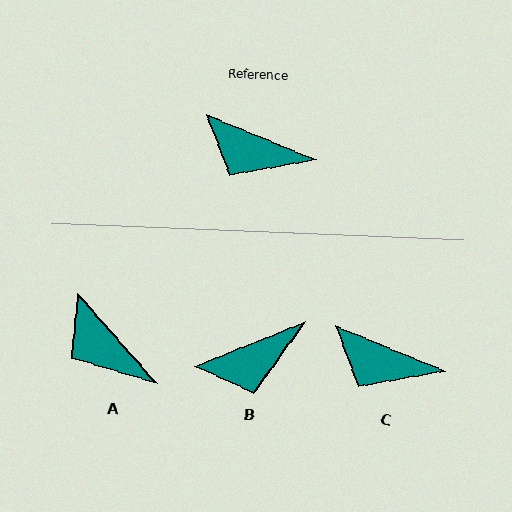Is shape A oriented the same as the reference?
No, it is off by about 26 degrees.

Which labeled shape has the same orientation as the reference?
C.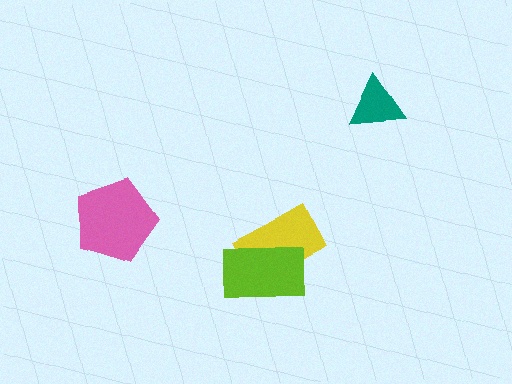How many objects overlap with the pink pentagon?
0 objects overlap with the pink pentagon.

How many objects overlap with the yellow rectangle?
1 object overlaps with the yellow rectangle.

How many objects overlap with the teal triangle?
0 objects overlap with the teal triangle.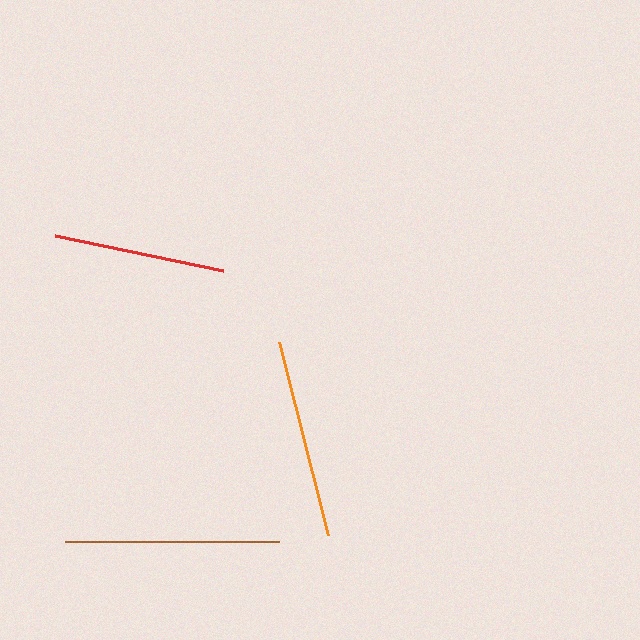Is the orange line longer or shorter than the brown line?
The brown line is longer than the orange line.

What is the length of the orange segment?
The orange segment is approximately 199 pixels long.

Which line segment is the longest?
The brown line is the longest at approximately 214 pixels.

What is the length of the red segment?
The red segment is approximately 172 pixels long.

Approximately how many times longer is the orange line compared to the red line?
The orange line is approximately 1.2 times the length of the red line.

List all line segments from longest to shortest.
From longest to shortest: brown, orange, red.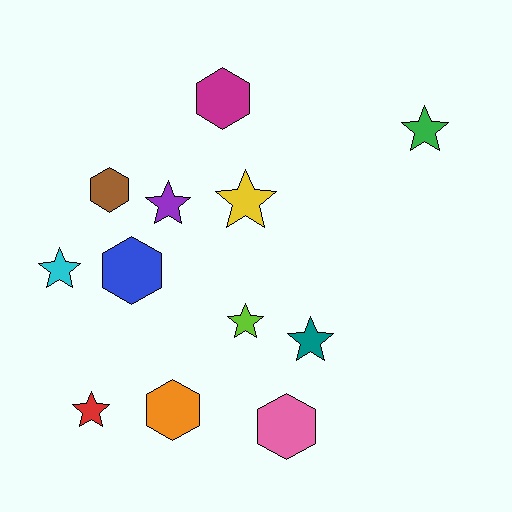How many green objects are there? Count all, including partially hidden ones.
There is 1 green object.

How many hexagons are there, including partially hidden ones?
There are 5 hexagons.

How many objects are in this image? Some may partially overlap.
There are 12 objects.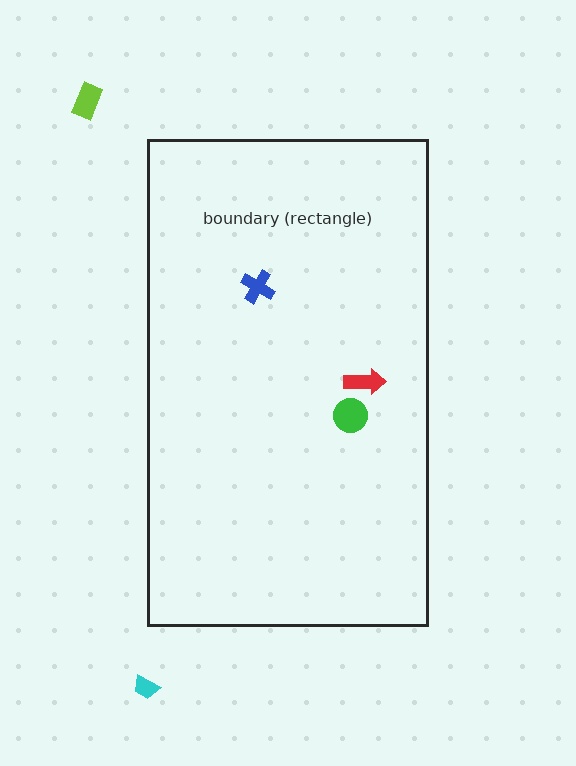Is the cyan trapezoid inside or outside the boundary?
Outside.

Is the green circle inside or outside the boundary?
Inside.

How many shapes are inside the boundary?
3 inside, 2 outside.